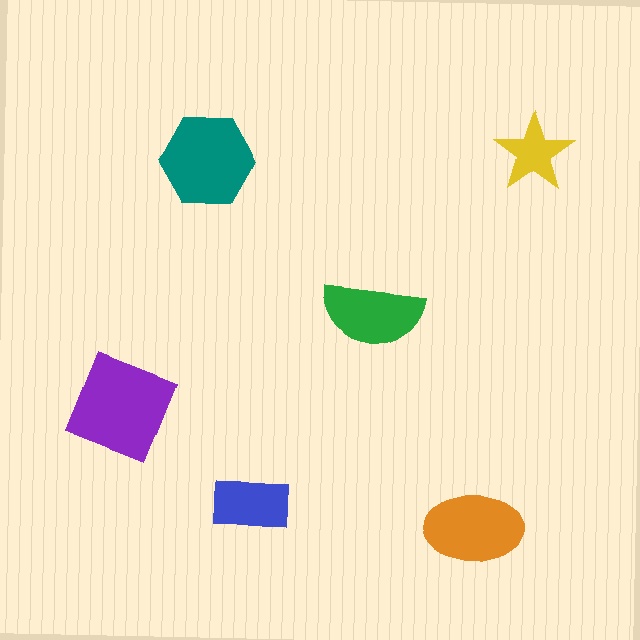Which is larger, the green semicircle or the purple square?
The purple square.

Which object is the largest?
The purple square.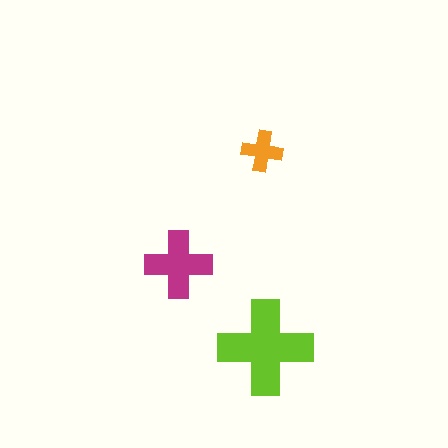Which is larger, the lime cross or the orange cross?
The lime one.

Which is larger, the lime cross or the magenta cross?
The lime one.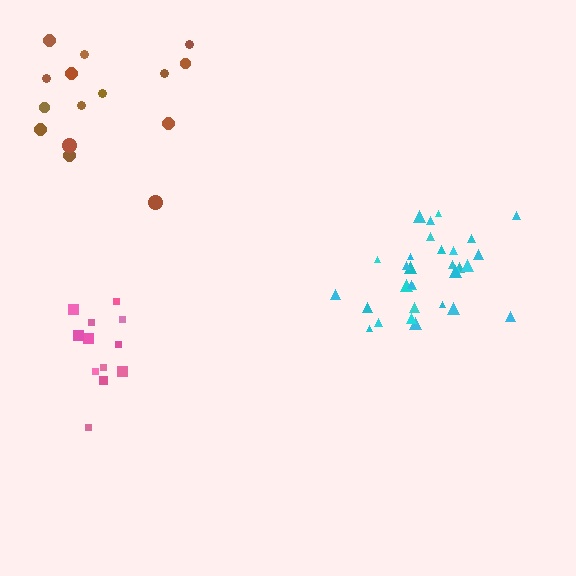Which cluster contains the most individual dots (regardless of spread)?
Cyan (31).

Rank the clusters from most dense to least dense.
cyan, pink, brown.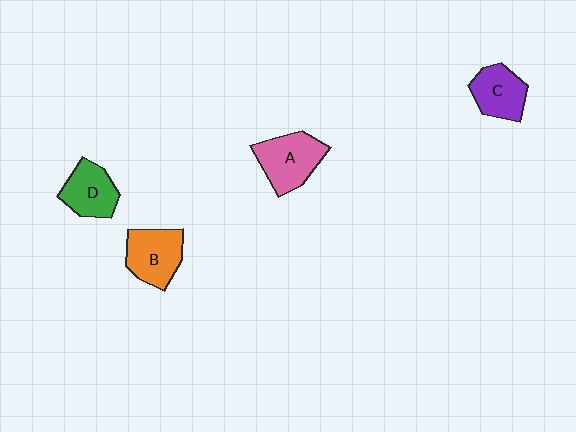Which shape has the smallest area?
Shape C (purple).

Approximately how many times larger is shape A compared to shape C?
Approximately 1.2 times.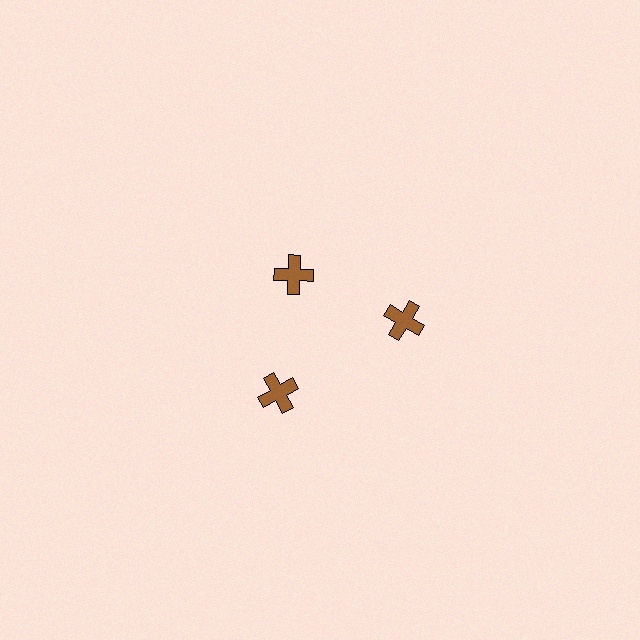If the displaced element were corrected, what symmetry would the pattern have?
It would have 3-fold rotational symmetry — the pattern would map onto itself every 120 degrees.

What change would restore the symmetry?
The symmetry would be restored by moving it outward, back onto the ring so that all 3 crosses sit at equal angles and equal distance from the center.